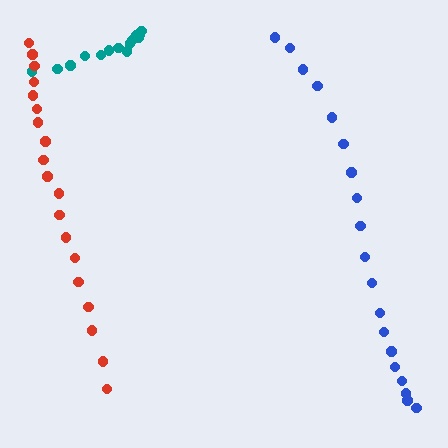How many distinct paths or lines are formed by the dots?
There are 3 distinct paths.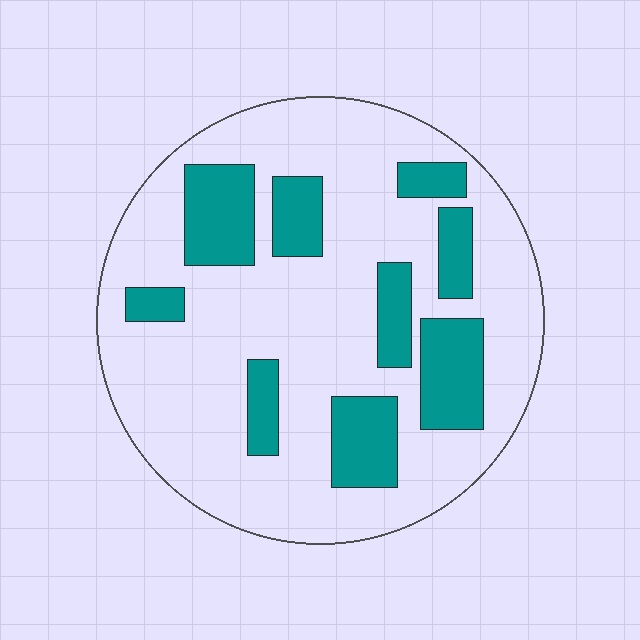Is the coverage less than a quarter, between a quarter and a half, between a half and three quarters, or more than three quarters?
Less than a quarter.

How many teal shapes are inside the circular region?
9.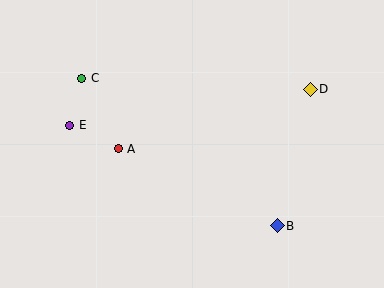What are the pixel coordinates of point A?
Point A is at (118, 149).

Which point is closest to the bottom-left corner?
Point E is closest to the bottom-left corner.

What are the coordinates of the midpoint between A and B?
The midpoint between A and B is at (198, 187).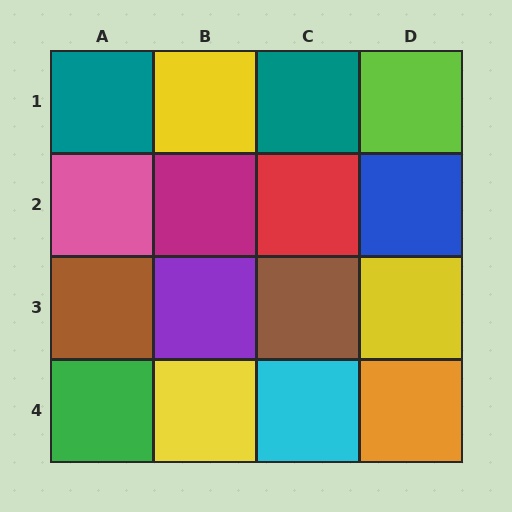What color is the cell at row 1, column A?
Teal.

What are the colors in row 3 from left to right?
Brown, purple, brown, yellow.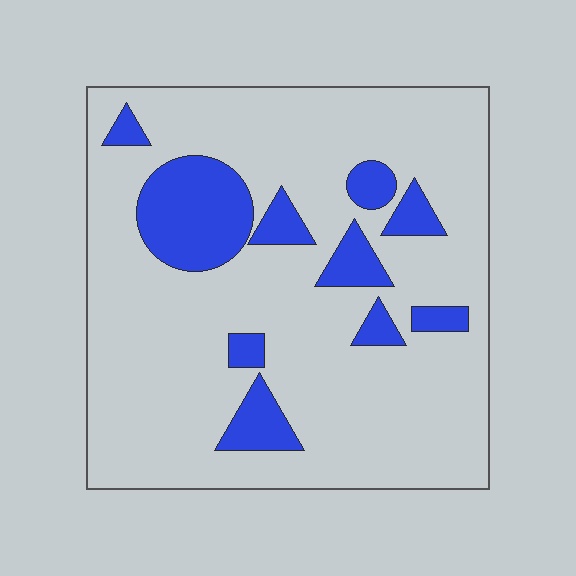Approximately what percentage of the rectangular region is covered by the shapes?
Approximately 20%.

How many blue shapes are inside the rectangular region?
10.